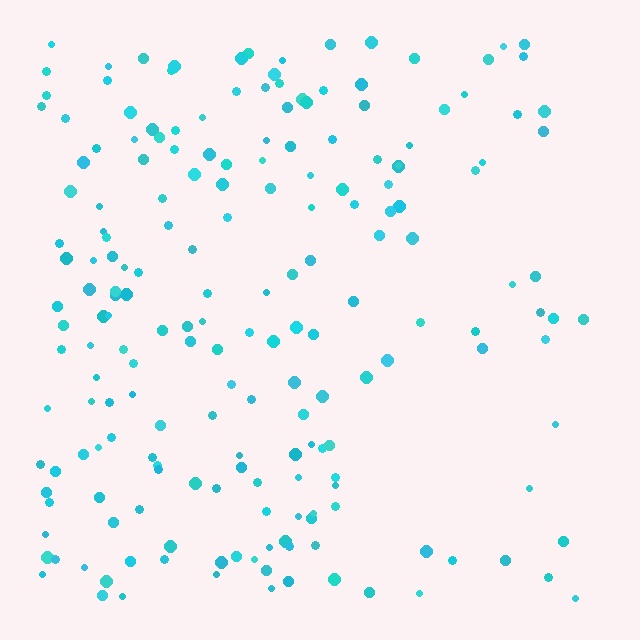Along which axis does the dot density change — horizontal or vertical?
Horizontal.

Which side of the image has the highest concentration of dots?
The left.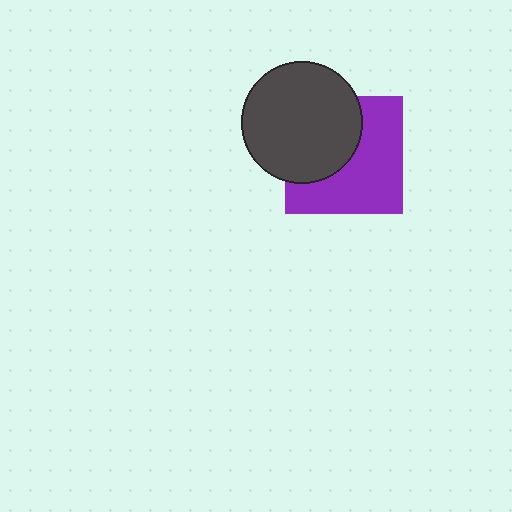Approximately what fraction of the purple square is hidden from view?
Roughly 43% of the purple square is hidden behind the dark gray circle.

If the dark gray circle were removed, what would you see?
You would see the complete purple square.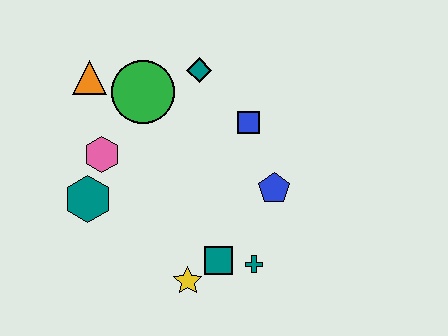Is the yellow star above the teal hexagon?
No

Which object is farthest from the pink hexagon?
The teal cross is farthest from the pink hexagon.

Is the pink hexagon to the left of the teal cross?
Yes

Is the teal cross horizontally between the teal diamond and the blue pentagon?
Yes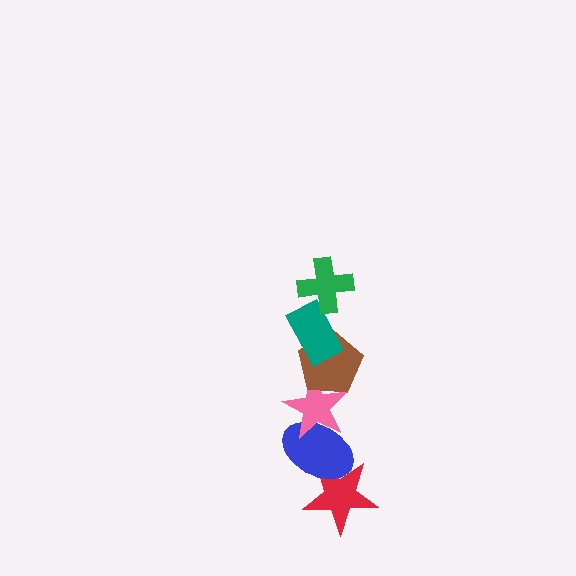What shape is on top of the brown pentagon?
The teal rectangle is on top of the brown pentagon.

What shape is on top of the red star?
The blue ellipse is on top of the red star.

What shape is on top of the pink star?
The brown pentagon is on top of the pink star.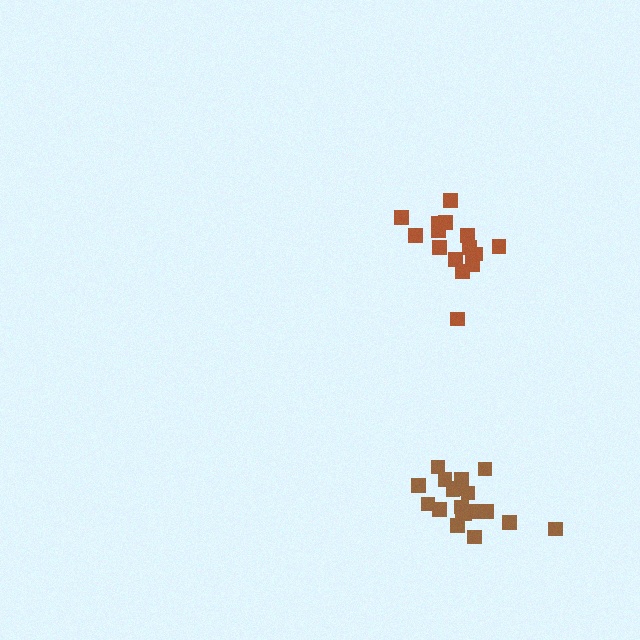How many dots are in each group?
Group 1: 16 dots, Group 2: 20 dots (36 total).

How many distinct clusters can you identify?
There are 2 distinct clusters.